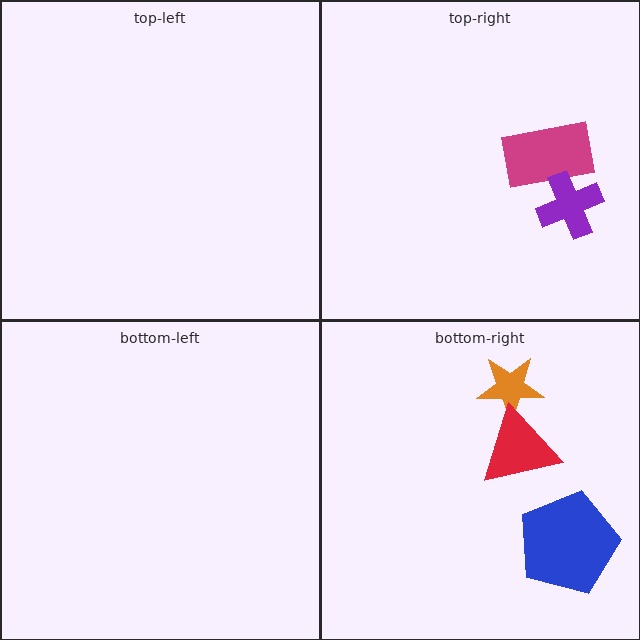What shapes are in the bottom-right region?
The blue pentagon, the orange star, the red triangle.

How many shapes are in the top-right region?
2.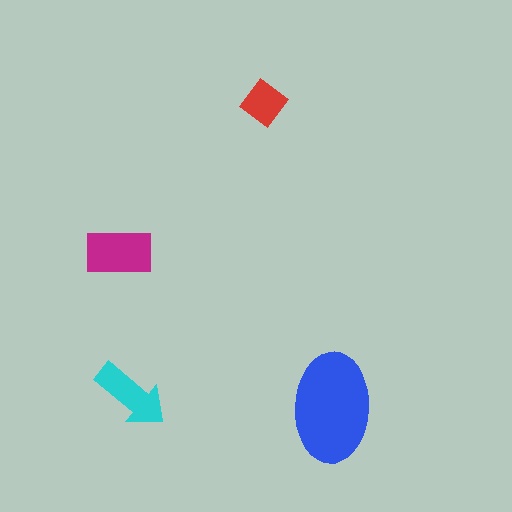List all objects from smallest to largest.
The red diamond, the cyan arrow, the magenta rectangle, the blue ellipse.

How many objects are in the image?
There are 4 objects in the image.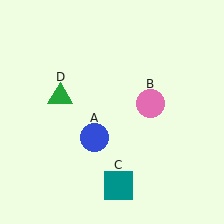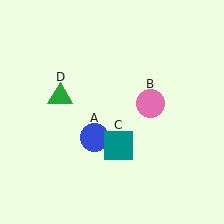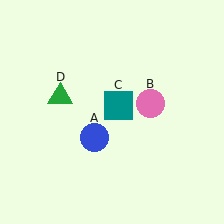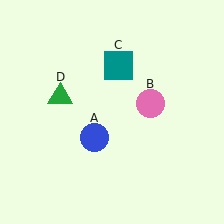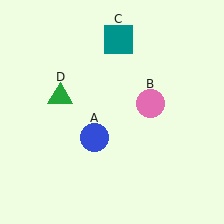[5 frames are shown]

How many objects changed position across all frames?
1 object changed position: teal square (object C).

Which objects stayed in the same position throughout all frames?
Blue circle (object A) and pink circle (object B) and green triangle (object D) remained stationary.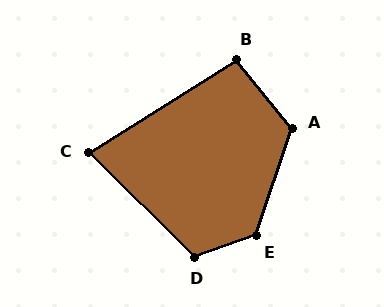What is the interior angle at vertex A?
Approximately 122 degrees (obtuse).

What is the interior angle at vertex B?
Approximately 97 degrees (obtuse).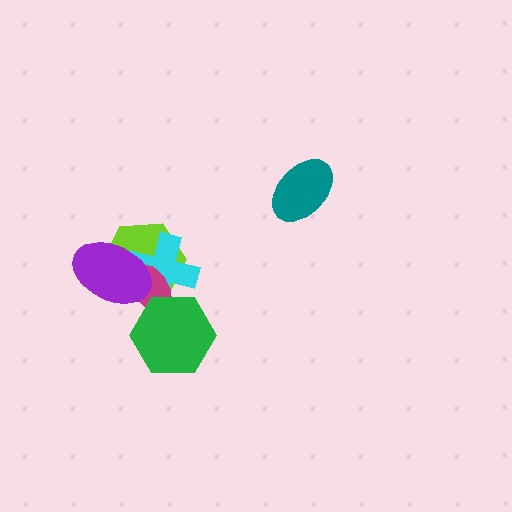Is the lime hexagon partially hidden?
Yes, it is partially covered by another shape.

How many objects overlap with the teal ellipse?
0 objects overlap with the teal ellipse.